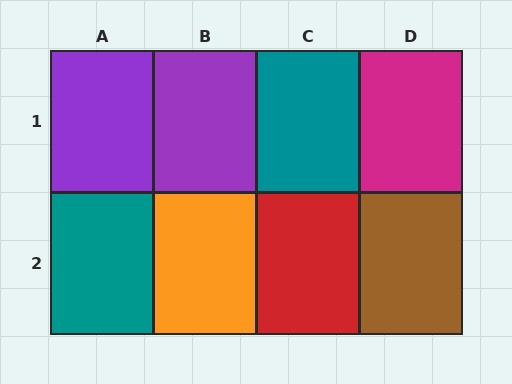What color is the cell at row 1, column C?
Teal.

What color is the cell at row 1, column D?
Magenta.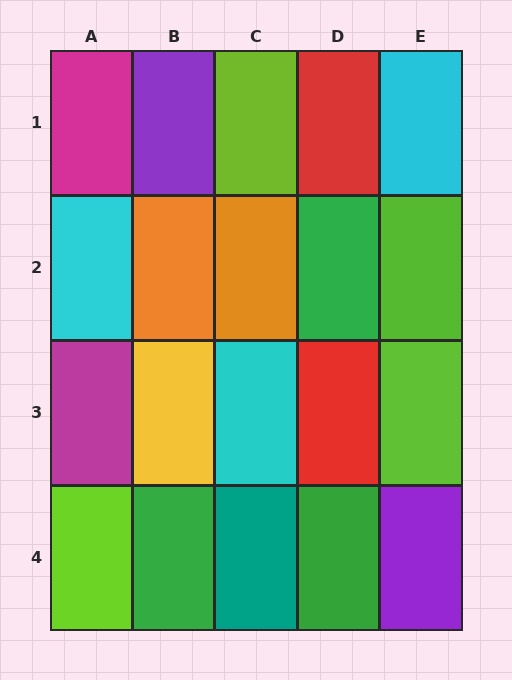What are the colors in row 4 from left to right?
Lime, green, teal, green, purple.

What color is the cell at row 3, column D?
Red.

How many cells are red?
2 cells are red.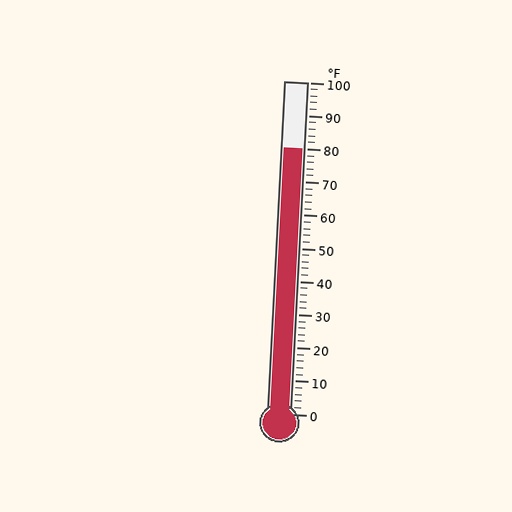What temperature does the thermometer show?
The thermometer shows approximately 80°F.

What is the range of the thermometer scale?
The thermometer scale ranges from 0°F to 100°F.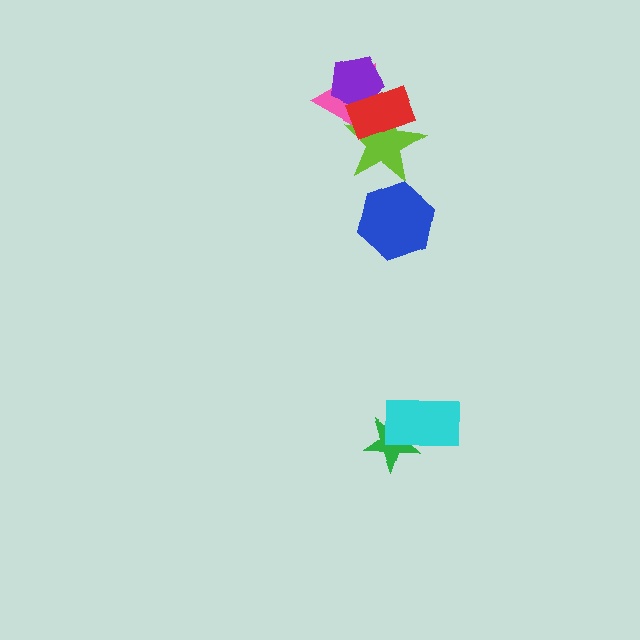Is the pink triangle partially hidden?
Yes, it is partially covered by another shape.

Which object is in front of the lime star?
The red rectangle is in front of the lime star.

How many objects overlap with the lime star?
2 objects overlap with the lime star.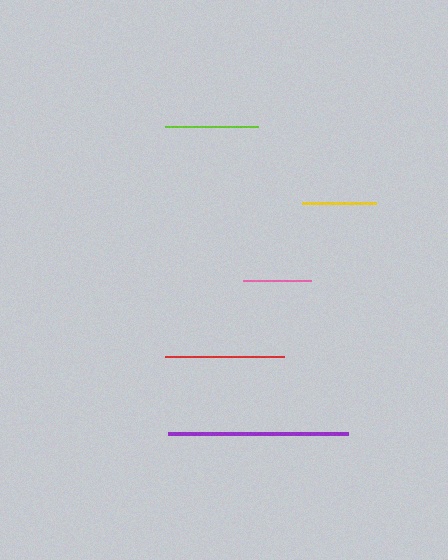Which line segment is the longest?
The purple line is the longest at approximately 179 pixels.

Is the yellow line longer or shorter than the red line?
The red line is longer than the yellow line.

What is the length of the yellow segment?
The yellow segment is approximately 73 pixels long.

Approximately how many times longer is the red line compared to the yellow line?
The red line is approximately 1.6 times the length of the yellow line.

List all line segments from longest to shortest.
From longest to shortest: purple, red, lime, yellow, pink.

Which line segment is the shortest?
The pink line is the shortest at approximately 67 pixels.